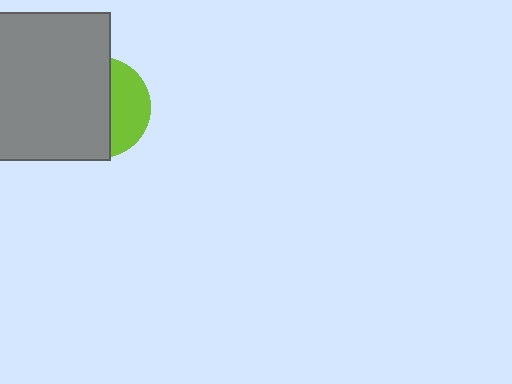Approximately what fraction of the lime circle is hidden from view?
Roughly 64% of the lime circle is hidden behind the gray square.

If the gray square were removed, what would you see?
You would see the complete lime circle.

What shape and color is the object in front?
The object in front is a gray square.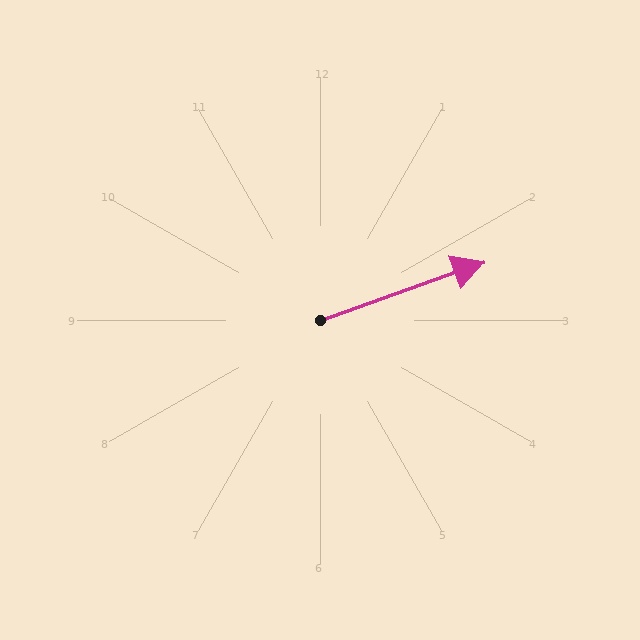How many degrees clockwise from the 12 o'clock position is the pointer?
Approximately 70 degrees.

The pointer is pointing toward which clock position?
Roughly 2 o'clock.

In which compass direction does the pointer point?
East.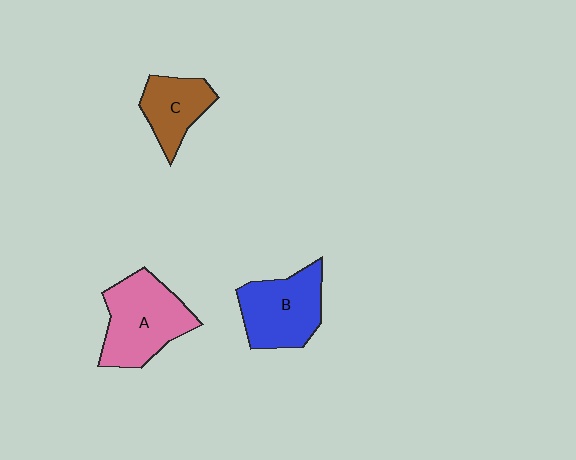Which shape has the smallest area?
Shape C (brown).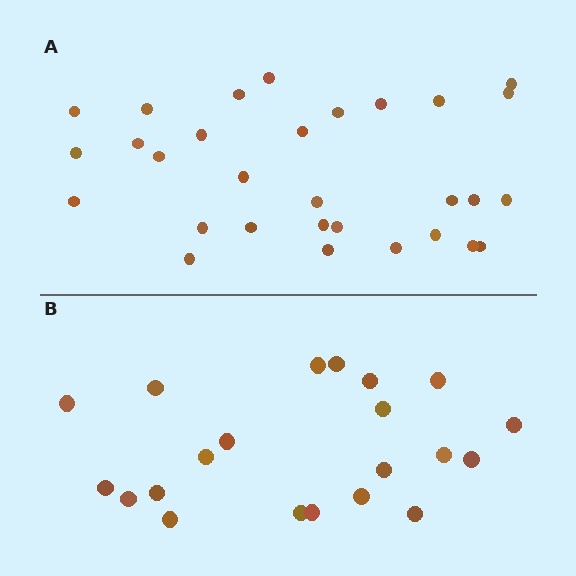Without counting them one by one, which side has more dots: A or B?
Region A (the top region) has more dots.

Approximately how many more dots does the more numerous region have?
Region A has roughly 8 or so more dots than region B.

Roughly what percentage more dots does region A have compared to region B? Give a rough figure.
About 45% more.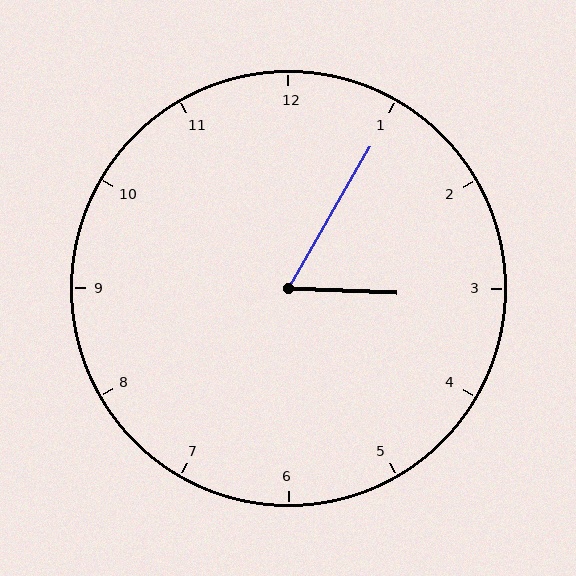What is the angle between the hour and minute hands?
Approximately 62 degrees.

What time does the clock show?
3:05.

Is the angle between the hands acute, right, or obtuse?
It is acute.